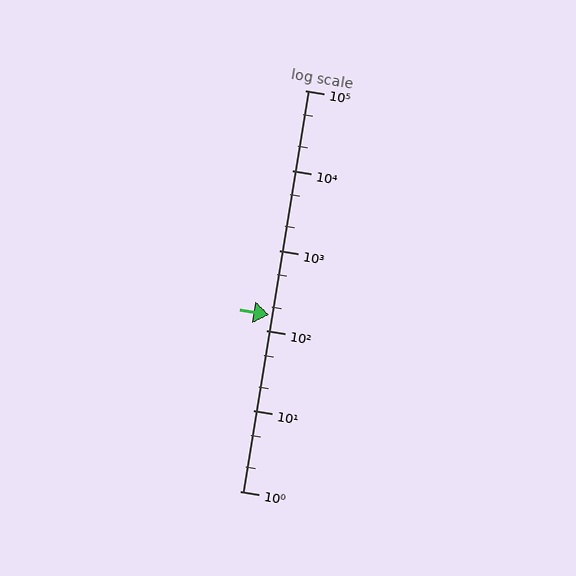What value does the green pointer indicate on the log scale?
The pointer indicates approximately 160.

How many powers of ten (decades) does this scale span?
The scale spans 5 decades, from 1 to 100000.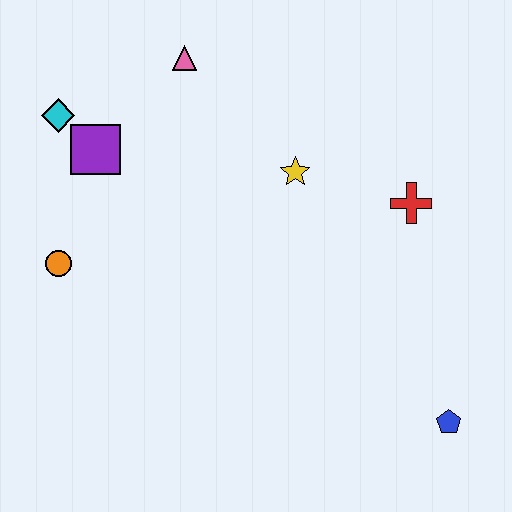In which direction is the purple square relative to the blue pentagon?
The purple square is to the left of the blue pentagon.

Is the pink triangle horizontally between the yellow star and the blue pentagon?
No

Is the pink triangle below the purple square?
No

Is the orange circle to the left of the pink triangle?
Yes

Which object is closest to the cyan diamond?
The purple square is closest to the cyan diamond.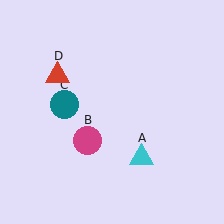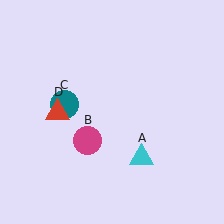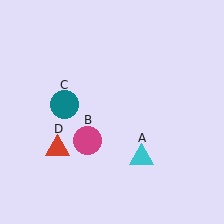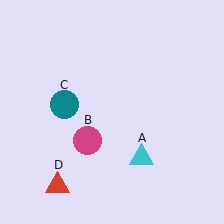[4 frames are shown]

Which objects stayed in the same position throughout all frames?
Cyan triangle (object A) and magenta circle (object B) and teal circle (object C) remained stationary.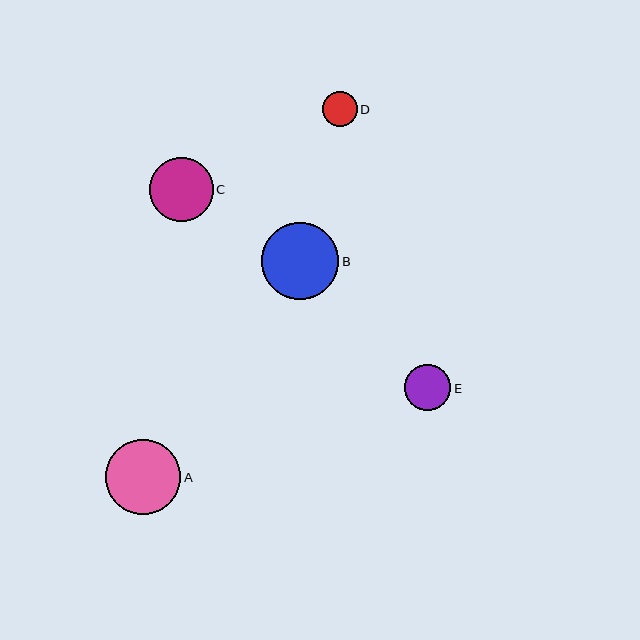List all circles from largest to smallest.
From largest to smallest: B, A, C, E, D.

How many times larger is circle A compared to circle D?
Circle A is approximately 2.1 times the size of circle D.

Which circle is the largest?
Circle B is the largest with a size of approximately 77 pixels.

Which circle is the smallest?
Circle D is the smallest with a size of approximately 35 pixels.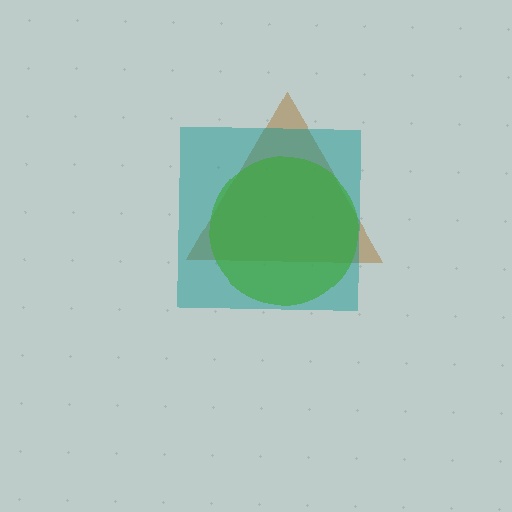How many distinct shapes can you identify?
There are 3 distinct shapes: a brown triangle, a teal square, a green circle.